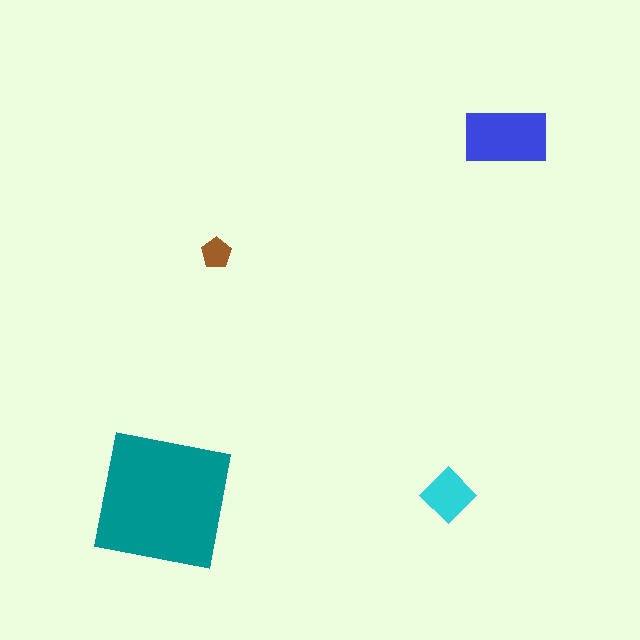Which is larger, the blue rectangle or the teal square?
The teal square.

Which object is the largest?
The teal square.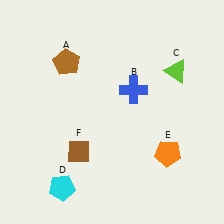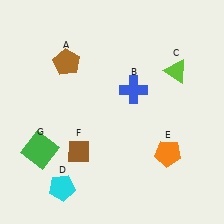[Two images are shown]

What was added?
A green square (G) was added in Image 2.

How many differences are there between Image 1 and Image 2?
There is 1 difference between the two images.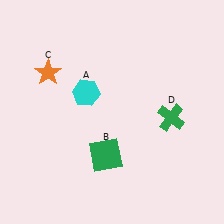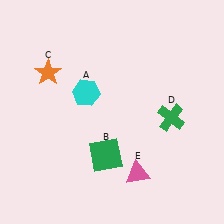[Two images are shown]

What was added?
A pink triangle (E) was added in Image 2.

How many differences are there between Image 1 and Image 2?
There is 1 difference between the two images.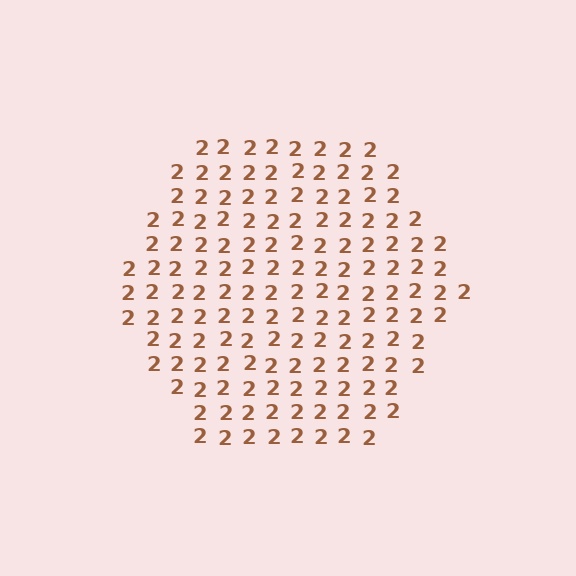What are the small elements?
The small elements are digit 2's.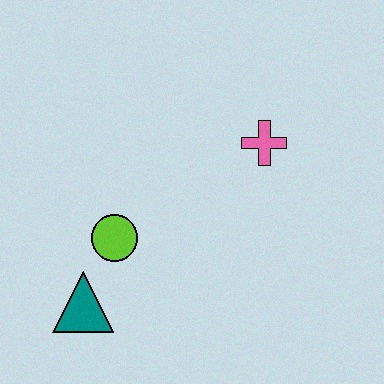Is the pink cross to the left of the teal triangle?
No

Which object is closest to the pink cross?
The lime circle is closest to the pink cross.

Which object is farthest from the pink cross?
The teal triangle is farthest from the pink cross.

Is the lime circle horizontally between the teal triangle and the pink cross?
Yes